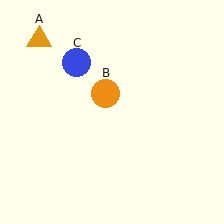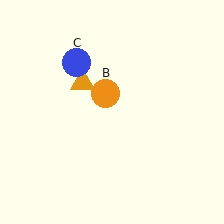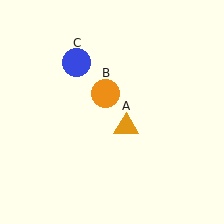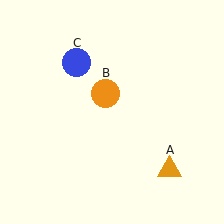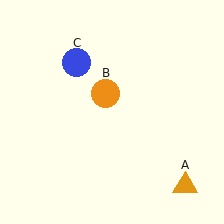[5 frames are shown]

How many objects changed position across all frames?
1 object changed position: orange triangle (object A).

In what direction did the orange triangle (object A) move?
The orange triangle (object A) moved down and to the right.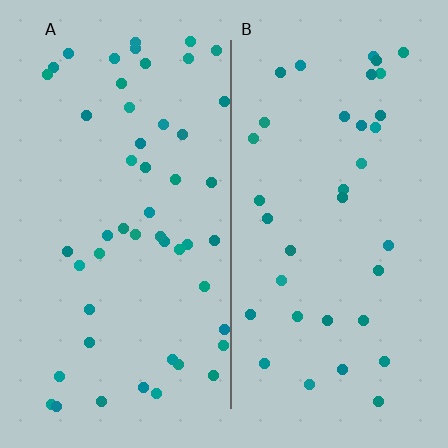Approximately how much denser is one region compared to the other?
Approximately 1.4× — region A over region B.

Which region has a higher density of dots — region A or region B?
A (the left).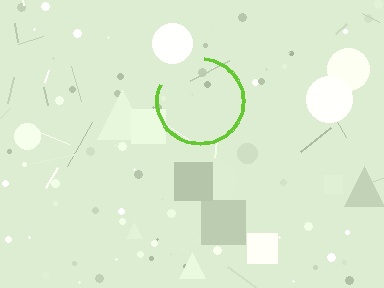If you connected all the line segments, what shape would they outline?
They would outline a circle.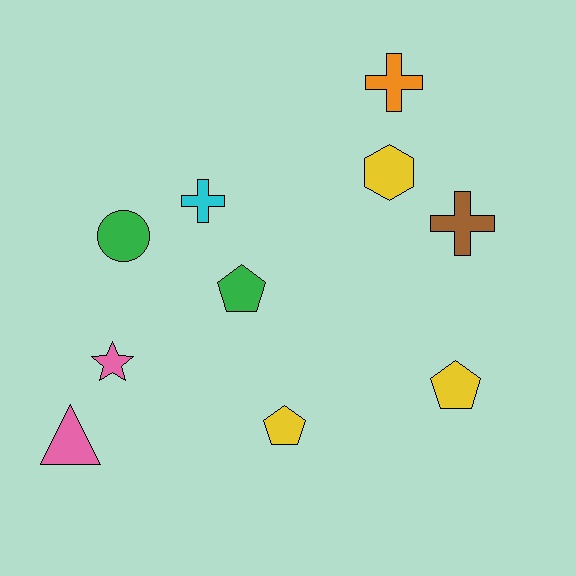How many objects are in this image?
There are 10 objects.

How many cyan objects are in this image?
There is 1 cyan object.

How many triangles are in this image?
There is 1 triangle.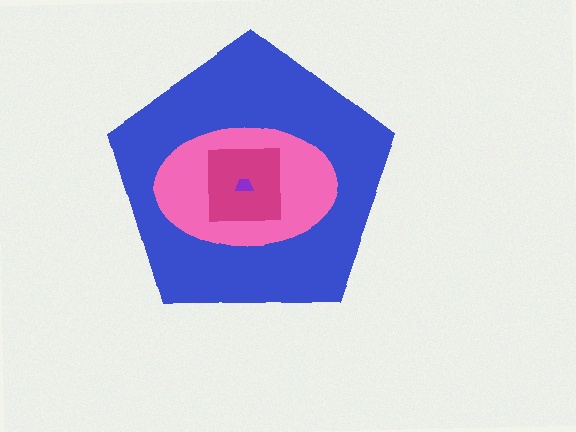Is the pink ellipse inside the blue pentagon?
Yes.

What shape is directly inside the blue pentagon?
The pink ellipse.